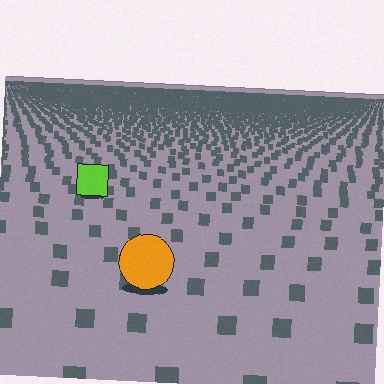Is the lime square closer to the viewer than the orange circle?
No. The orange circle is closer — you can tell from the texture gradient: the ground texture is coarser near it.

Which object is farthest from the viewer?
The lime square is farthest from the viewer. It appears smaller and the ground texture around it is denser.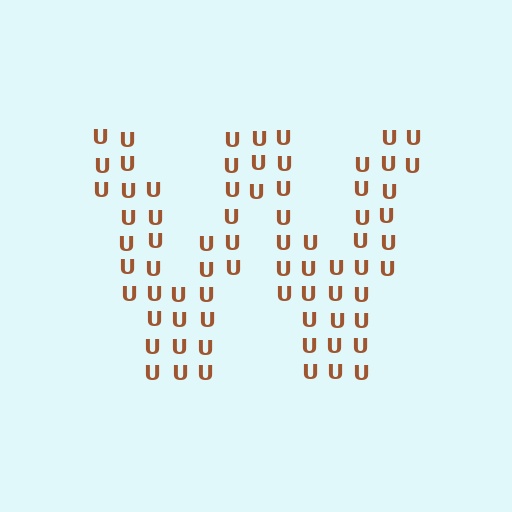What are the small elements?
The small elements are letter U's.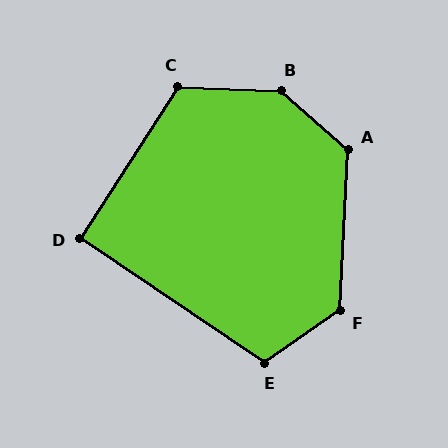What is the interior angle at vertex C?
Approximately 121 degrees (obtuse).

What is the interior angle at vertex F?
Approximately 128 degrees (obtuse).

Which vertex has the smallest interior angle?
D, at approximately 91 degrees.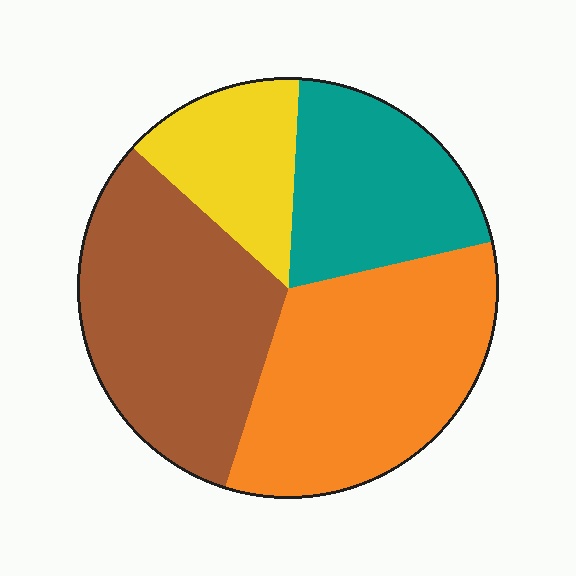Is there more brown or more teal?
Brown.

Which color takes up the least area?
Yellow, at roughly 15%.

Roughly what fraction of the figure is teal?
Teal takes up about one fifth (1/5) of the figure.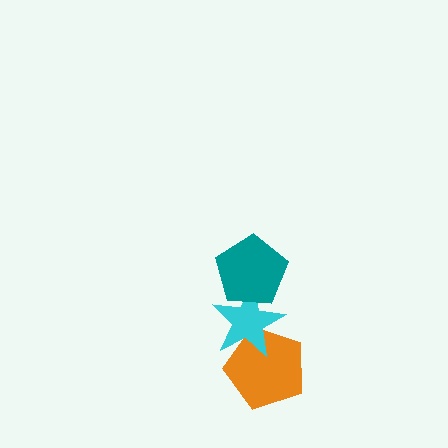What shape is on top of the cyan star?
The teal pentagon is on top of the cyan star.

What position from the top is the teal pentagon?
The teal pentagon is 1st from the top.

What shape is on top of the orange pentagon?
The cyan star is on top of the orange pentagon.